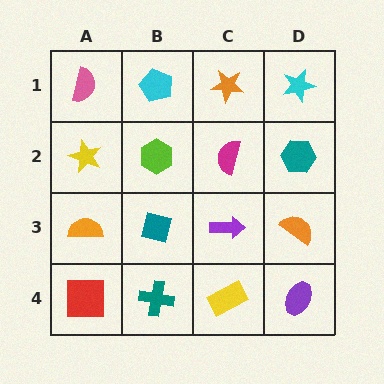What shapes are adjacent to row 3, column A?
A yellow star (row 2, column A), a red square (row 4, column A), a teal square (row 3, column B).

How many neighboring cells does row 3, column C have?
4.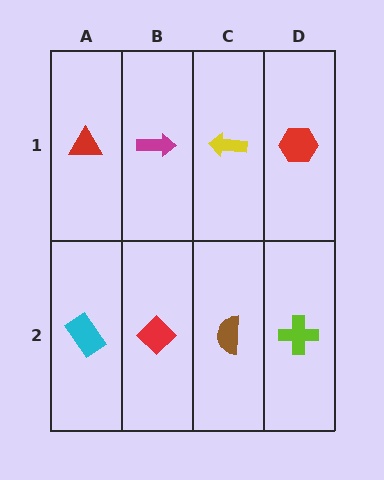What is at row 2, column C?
A brown semicircle.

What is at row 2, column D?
A lime cross.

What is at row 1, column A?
A red triangle.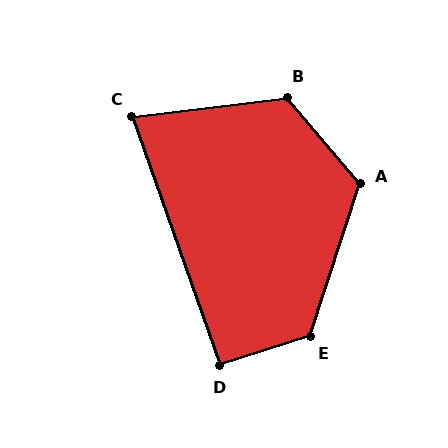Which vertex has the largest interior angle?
E, at approximately 126 degrees.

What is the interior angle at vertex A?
Approximately 122 degrees (obtuse).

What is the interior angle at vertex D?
Approximately 92 degrees (approximately right).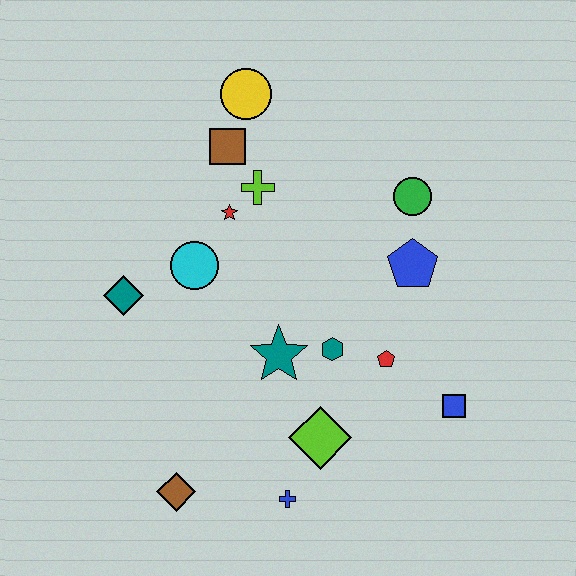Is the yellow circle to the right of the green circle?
No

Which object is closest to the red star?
The lime cross is closest to the red star.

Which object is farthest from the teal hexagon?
The yellow circle is farthest from the teal hexagon.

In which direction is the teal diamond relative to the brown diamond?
The teal diamond is above the brown diamond.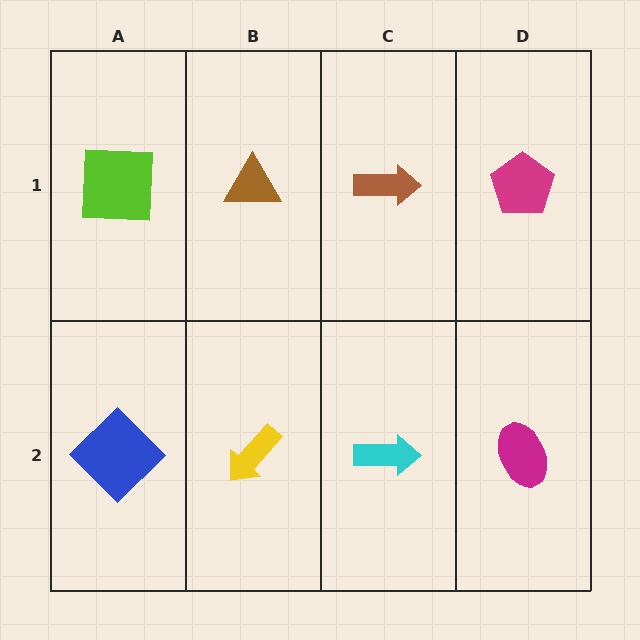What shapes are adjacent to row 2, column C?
A brown arrow (row 1, column C), a yellow arrow (row 2, column B), a magenta ellipse (row 2, column D).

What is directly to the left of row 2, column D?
A cyan arrow.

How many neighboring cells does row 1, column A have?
2.